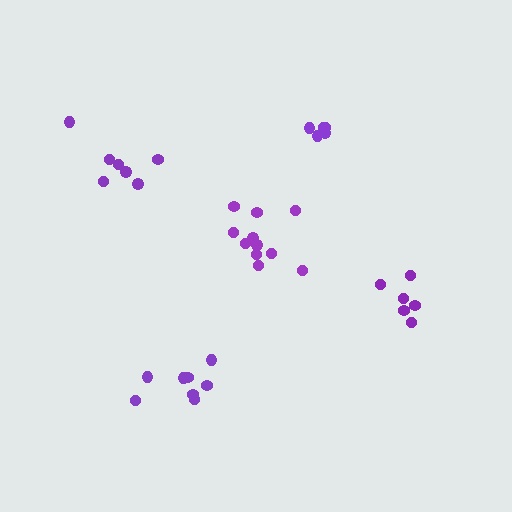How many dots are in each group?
Group 1: 11 dots, Group 2: 6 dots, Group 3: 8 dots, Group 4: 5 dots, Group 5: 7 dots (37 total).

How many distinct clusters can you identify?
There are 5 distinct clusters.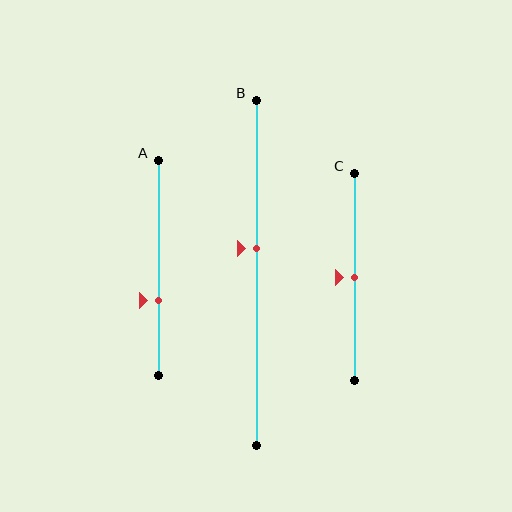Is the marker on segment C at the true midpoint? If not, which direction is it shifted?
Yes, the marker on segment C is at the true midpoint.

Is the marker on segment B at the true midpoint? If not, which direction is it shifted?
No, the marker on segment B is shifted upward by about 7% of the segment length.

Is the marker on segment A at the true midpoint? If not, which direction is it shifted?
No, the marker on segment A is shifted downward by about 15% of the segment length.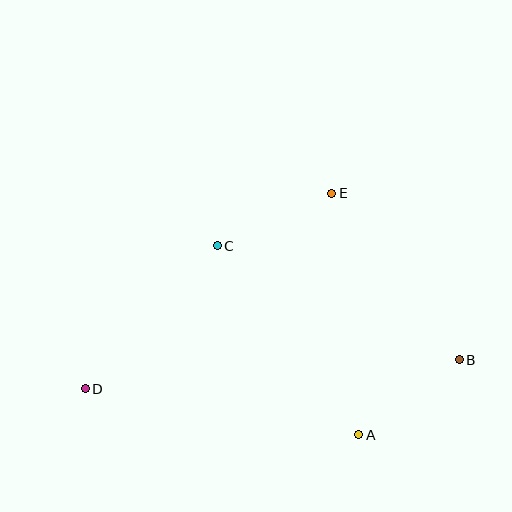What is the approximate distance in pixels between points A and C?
The distance between A and C is approximately 236 pixels.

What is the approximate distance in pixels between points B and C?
The distance between B and C is approximately 267 pixels.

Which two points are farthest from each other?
Points B and D are farthest from each other.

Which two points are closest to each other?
Points A and B are closest to each other.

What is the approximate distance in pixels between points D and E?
The distance between D and E is approximately 315 pixels.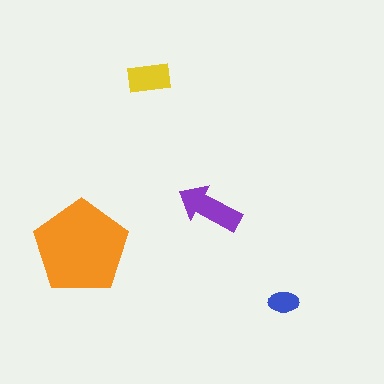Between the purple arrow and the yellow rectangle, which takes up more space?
The purple arrow.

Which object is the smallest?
The blue ellipse.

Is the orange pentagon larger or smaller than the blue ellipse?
Larger.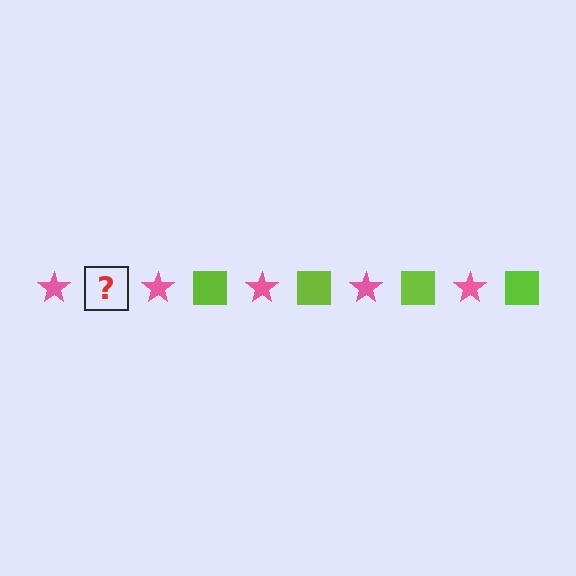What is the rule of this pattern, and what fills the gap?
The rule is that the pattern alternates between pink star and lime square. The gap should be filled with a lime square.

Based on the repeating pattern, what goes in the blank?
The blank should be a lime square.